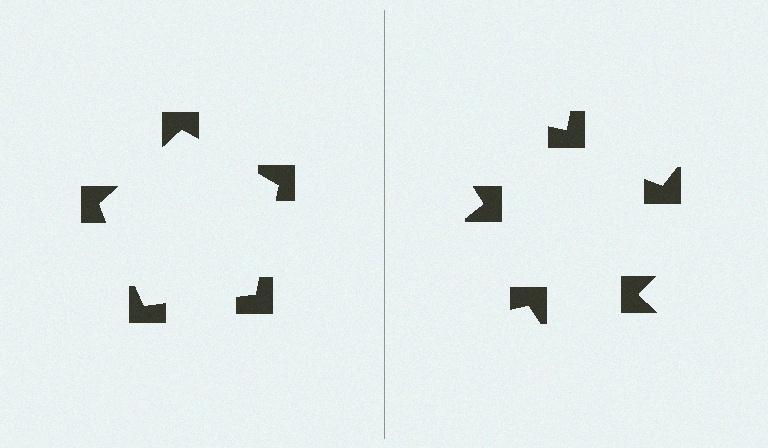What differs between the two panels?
The notched squares are positioned identically on both sides; only the wedge orientations differ. On the left they align to a pentagon; on the right they are misaligned.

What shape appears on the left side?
An illusory pentagon.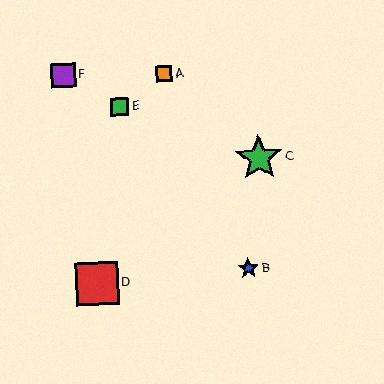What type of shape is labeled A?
Shape A is an orange square.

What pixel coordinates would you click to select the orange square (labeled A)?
Click at (164, 74) to select the orange square A.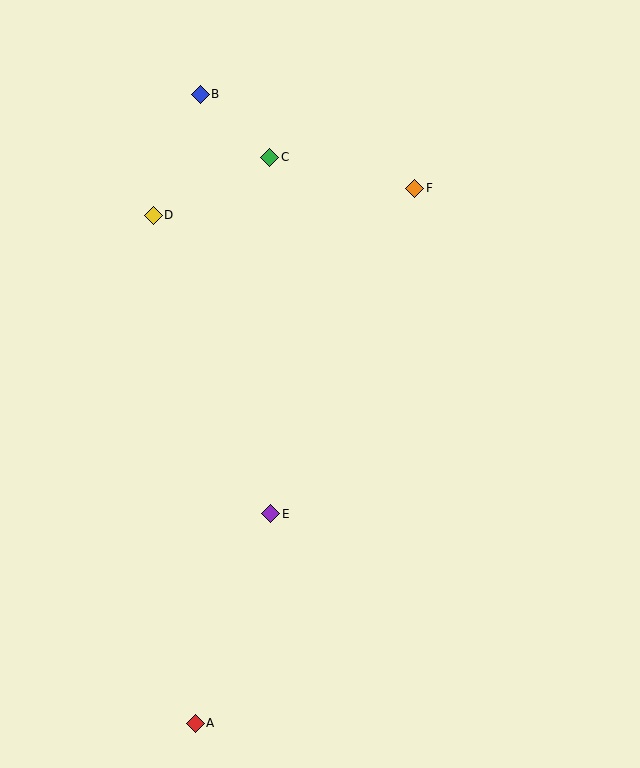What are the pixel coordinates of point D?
Point D is at (153, 215).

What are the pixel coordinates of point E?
Point E is at (271, 514).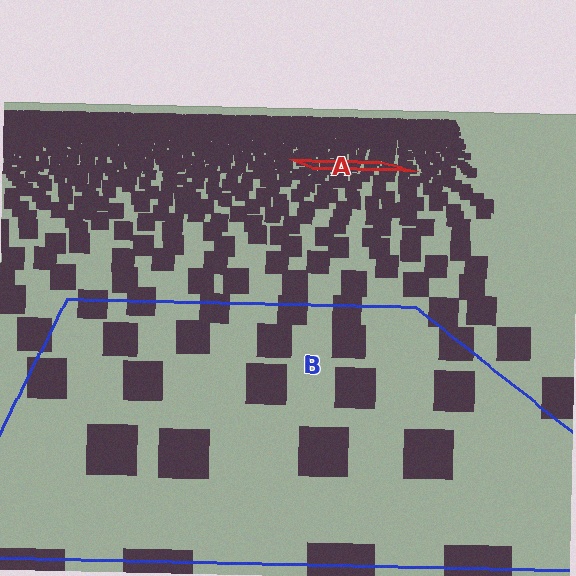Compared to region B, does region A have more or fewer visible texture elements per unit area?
Region A has more texture elements per unit area — they are packed more densely because it is farther away.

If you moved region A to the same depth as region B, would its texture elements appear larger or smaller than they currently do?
They would appear larger. At a closer depth, the same texture elements are projected at a bigger on-screen size.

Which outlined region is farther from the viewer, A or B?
Region A is farther from the viewer — the texture elements inside it appear smaller and more densely packed.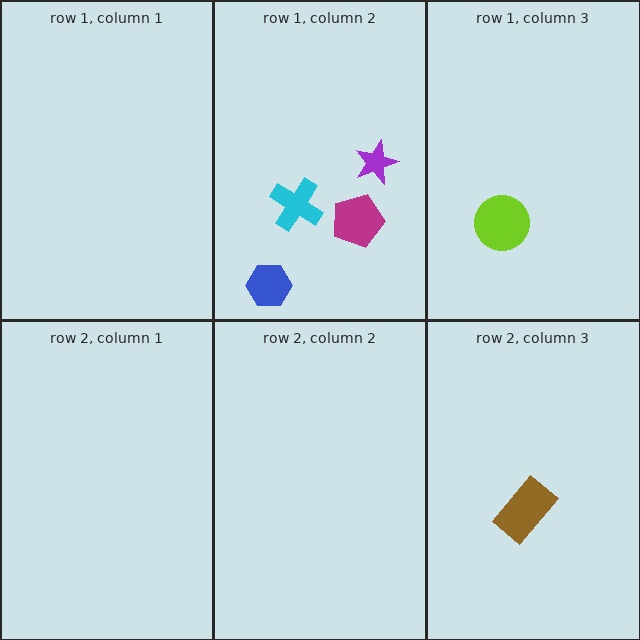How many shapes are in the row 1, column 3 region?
1.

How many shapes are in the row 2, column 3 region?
1.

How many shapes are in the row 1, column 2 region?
4.